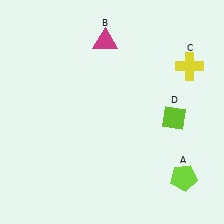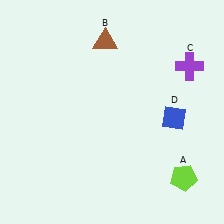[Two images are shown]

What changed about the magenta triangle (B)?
In Image 1, B is magenta. In Image 2, it changed to brown.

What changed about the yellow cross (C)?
In Image 1, C is yellow. In Image 2, it changed to purple.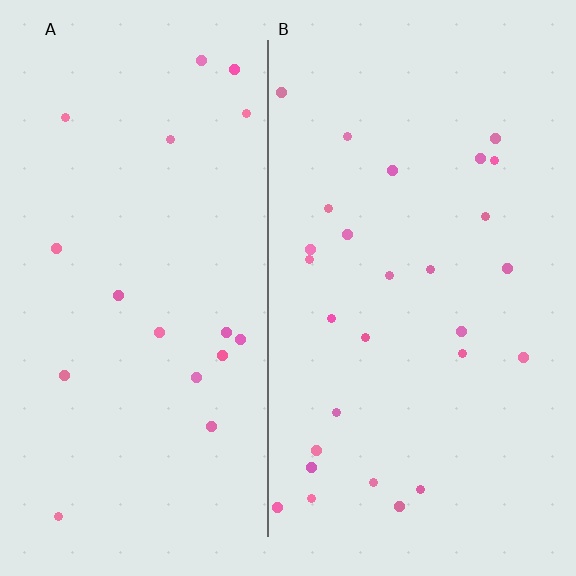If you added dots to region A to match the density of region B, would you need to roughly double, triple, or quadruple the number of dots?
Approximately double.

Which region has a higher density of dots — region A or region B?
B (the right).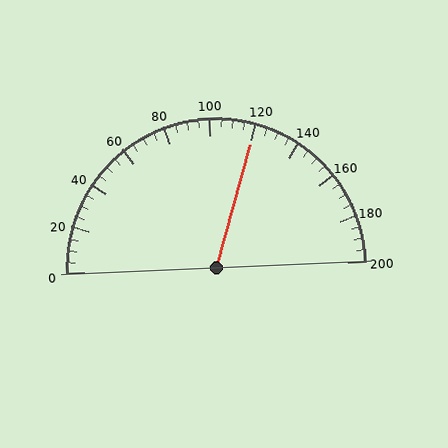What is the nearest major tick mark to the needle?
The nearest major tick mark is 120.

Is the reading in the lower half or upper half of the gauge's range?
The reading is in the upper half of the range (0 to 200).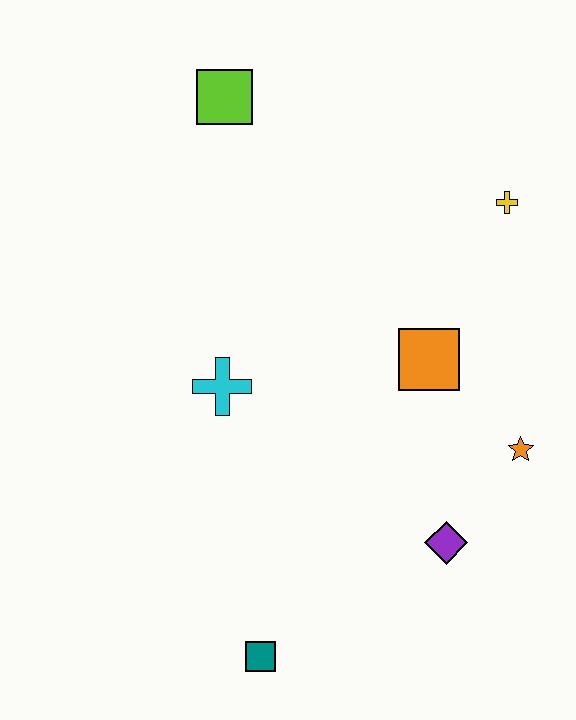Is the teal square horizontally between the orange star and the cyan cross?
Yes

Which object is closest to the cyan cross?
The orange square is closest to the cyan cross.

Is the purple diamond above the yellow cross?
No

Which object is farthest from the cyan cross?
The yellow cross is farthest from the cyan cross.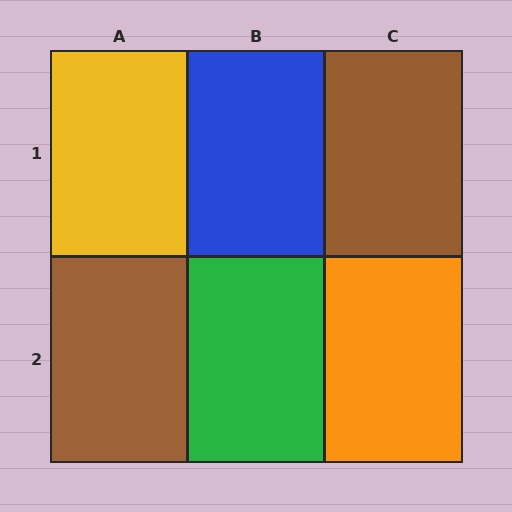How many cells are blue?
1 cell is blue.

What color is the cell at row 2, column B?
Green.